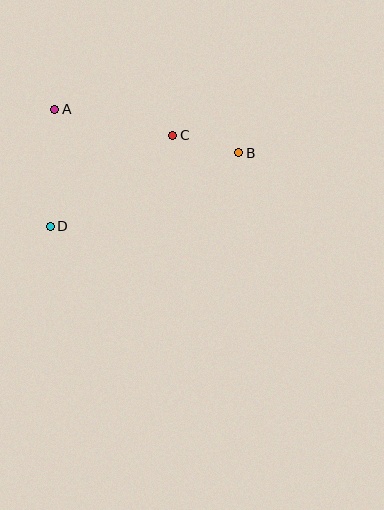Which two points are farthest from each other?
Points B and D are farthest from each other.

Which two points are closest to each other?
Points B and C are closest to each other.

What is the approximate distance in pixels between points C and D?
The distance between C and D is approximately 153 pixels.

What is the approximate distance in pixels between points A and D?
The distance between A and D is approximately 117 pixels.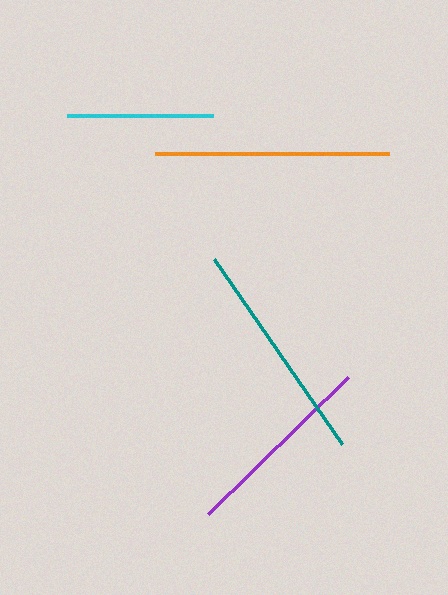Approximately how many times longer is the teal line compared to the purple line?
The teal line is approximately 1.1 times the length of the purple line.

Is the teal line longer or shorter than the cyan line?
The teal line is longer than the cyan line.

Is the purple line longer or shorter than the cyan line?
The purple line is longer than the cyan line.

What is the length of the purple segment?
The purple segment is approximately 196 pixels long.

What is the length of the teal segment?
The teal segment is approximately 225 pixels long.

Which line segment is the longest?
The orange line is the longest at approximately 234 pixels.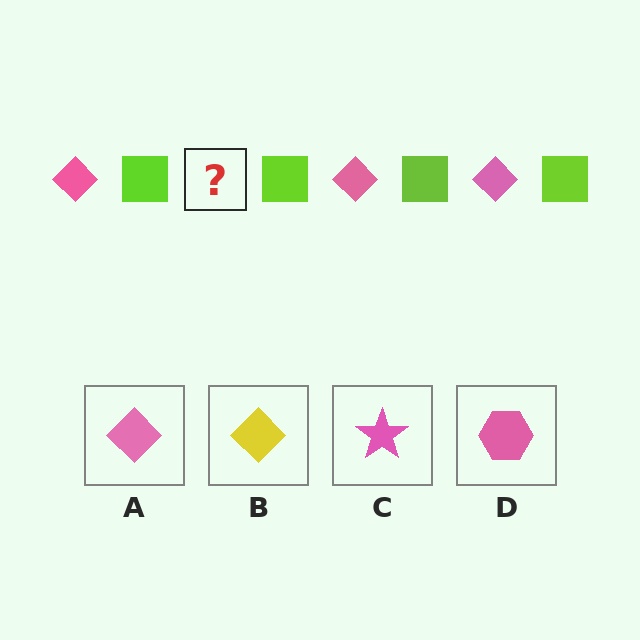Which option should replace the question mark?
Option A.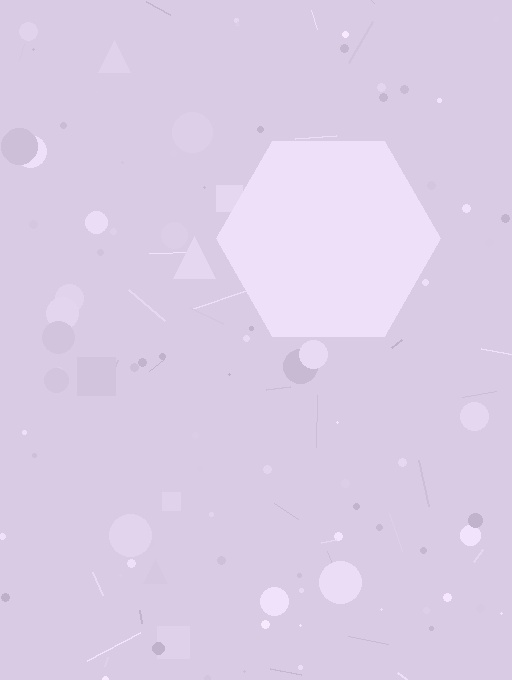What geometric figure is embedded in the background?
A hexagon is embedded in the background.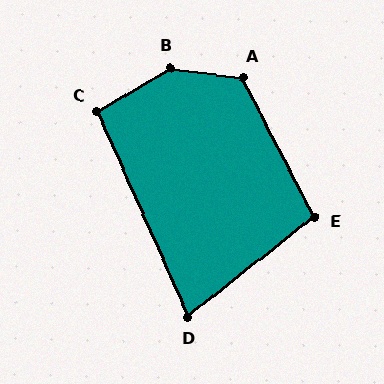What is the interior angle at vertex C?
Approximately 96 degrees (obtuse).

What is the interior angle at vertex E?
Approximately 101 degrees (obtuse).